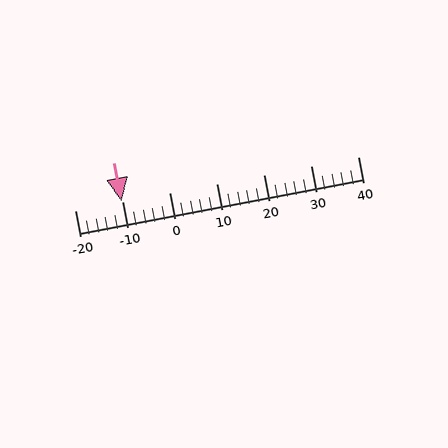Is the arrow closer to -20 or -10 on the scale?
The arrow is closer to -10.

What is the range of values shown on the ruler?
The ruler shows values from -20 to 40.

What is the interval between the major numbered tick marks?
The major tick marks are spaced 10 units apart.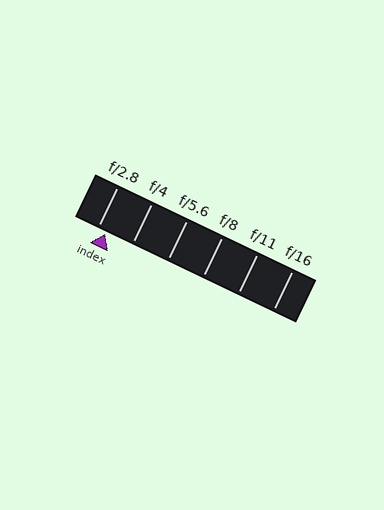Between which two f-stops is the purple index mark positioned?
The index mark is between f/2.8 and f/4.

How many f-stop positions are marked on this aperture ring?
There are 6 f-stop positions marked.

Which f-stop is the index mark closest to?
The index mark is closest to f/2.8.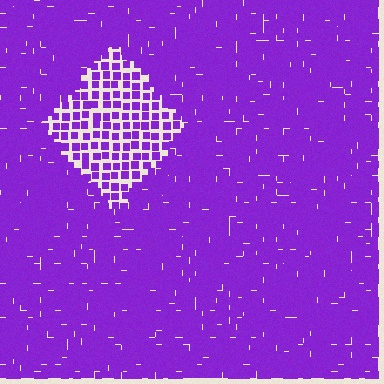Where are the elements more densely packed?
The elements are more densely packed outside the diamond boundary.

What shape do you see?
I see a diamond.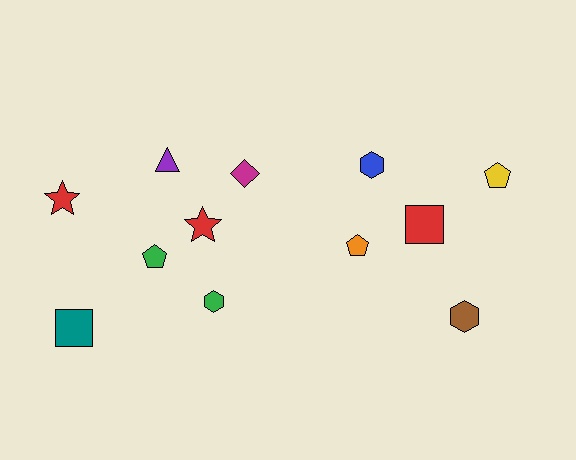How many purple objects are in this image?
There is 1 purple object.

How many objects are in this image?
There are 12 objects.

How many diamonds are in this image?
There is 1 diamond.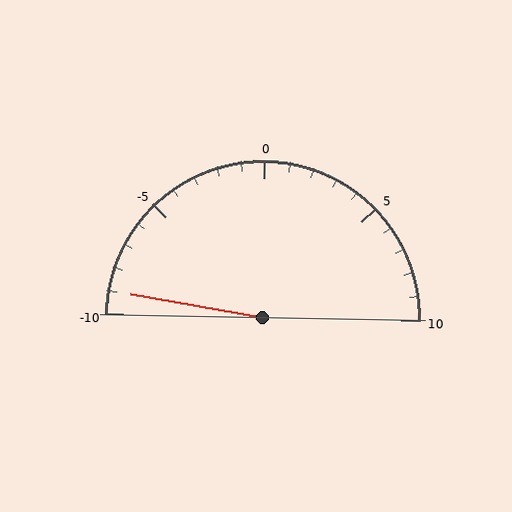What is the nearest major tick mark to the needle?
The nearest major tick mark is -10.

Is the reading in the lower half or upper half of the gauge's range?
The reading is in the lower half of the range (-10 to 10).